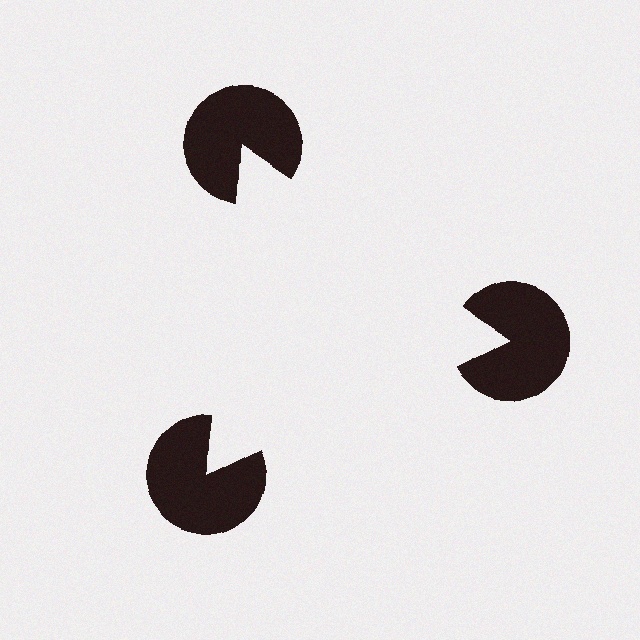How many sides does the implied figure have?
3 sides.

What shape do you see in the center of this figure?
An illusory triangle — its edges are inferred from the aligned wedge cuts in the pac-man discs, not physically drawn.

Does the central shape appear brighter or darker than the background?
It typically appears slightly brighter than the background, even though no actual brightness change is drawn.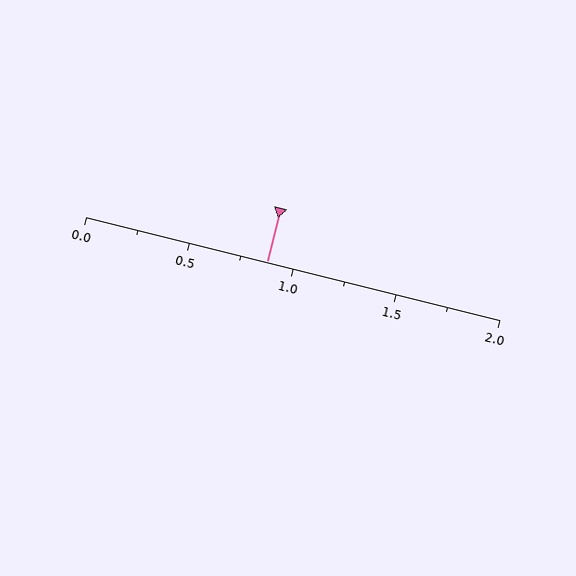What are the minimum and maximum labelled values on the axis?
The axis runs from 0.0 to 2.0.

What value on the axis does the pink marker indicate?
The marker indicates approximately 0.88.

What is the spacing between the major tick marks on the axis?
The major ticks are spaced 0.5 apart.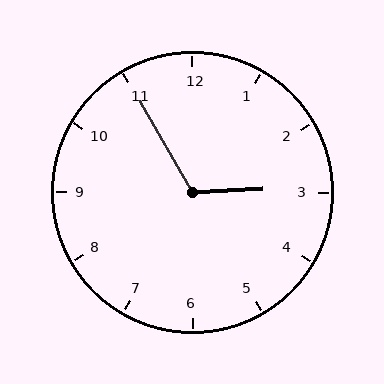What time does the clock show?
2:55.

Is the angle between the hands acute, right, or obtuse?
It is obtuse.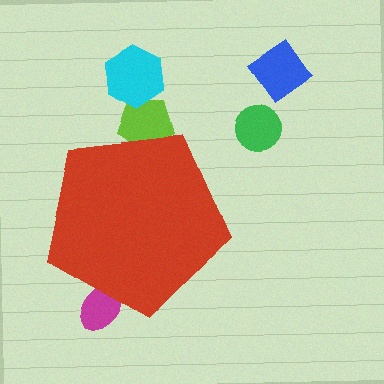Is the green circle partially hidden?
No, the green circle is fully visible.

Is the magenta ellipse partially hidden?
Yes, the magenta ellipse is partially hidden behind the red pentagon.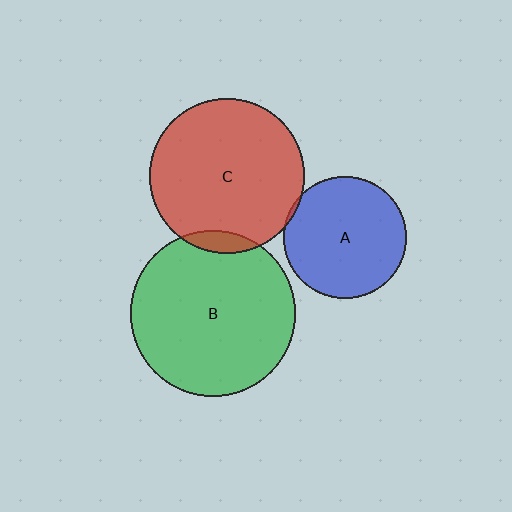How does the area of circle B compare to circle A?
Approximately 1.8 times.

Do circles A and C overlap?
Yes.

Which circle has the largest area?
Circle B (green).